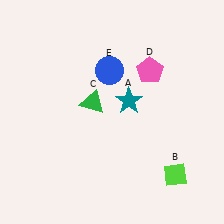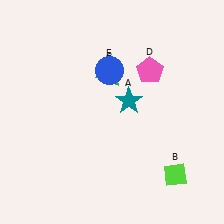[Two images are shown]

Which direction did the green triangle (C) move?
The green triangle (C) moved up.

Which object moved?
The green triangle (C) moved up.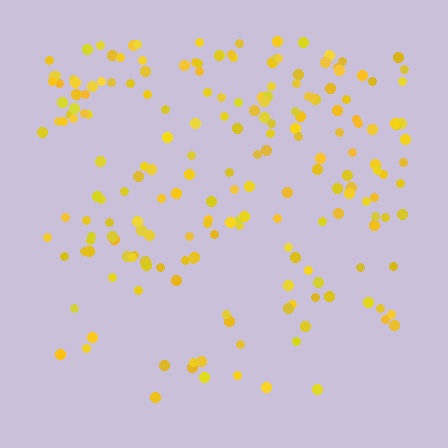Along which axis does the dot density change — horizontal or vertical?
Vertical.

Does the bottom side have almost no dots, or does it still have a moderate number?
Still a moderate number, just noticeably fewer than the top.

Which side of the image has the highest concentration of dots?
The top.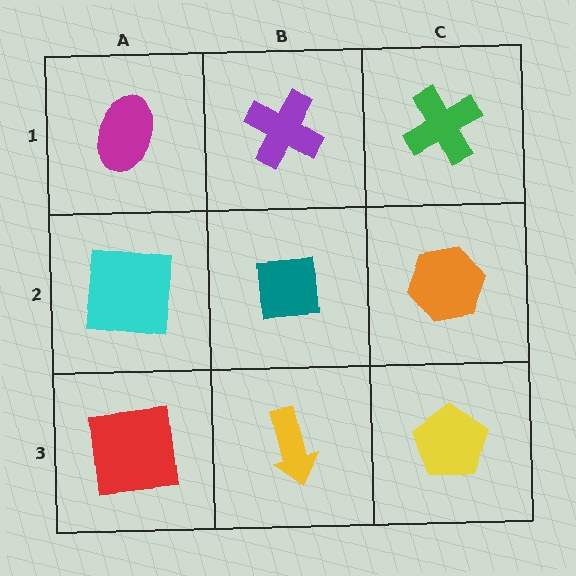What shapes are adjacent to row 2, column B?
A purple cross (row 1, column B), a yellow arrow (row 3, column B), a cyan square (row 2, column A), an orange hexagon (row 2, column C).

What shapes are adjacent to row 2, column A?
A magenta ellipse (row 1, column A), a red square (row 3, column A), a teal square (row 2, column B).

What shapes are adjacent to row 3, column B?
A teal square (row 2, column B), a red square (row 3, column A), a yellow pentagon (row 3, column C).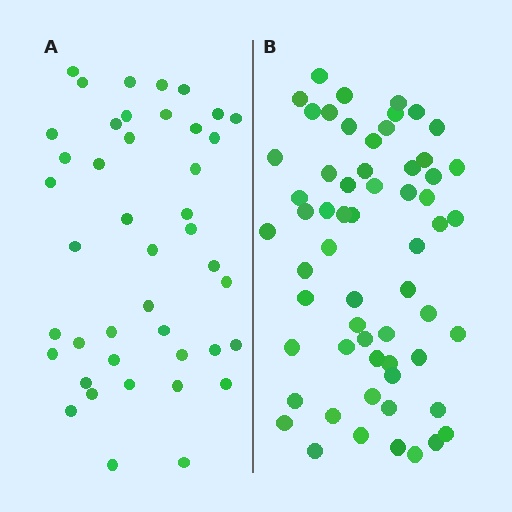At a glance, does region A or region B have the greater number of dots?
Region B (the right region) has more dots.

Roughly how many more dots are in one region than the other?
Region B has approximately 15 more dots than region A.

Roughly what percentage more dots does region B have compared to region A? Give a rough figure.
About 40% more.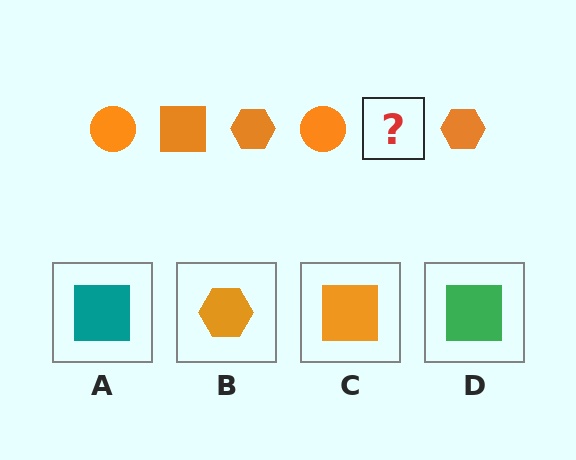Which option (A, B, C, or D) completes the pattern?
C.